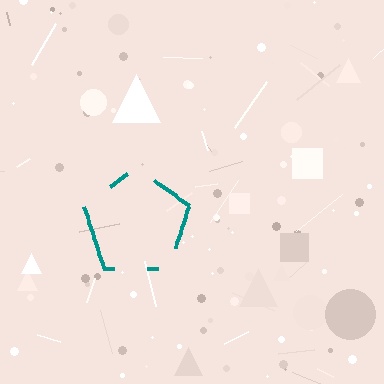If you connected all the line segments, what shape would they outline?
They would outline a pentagon.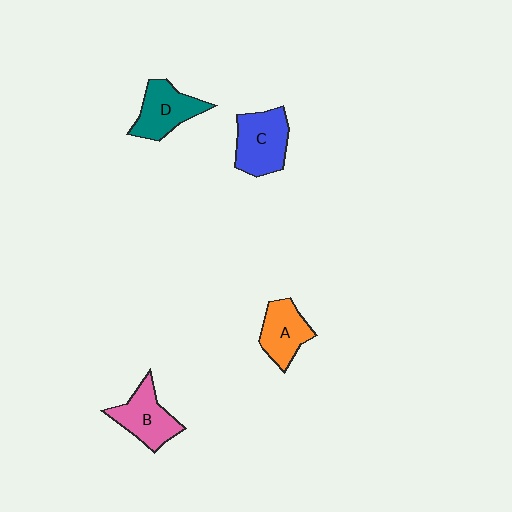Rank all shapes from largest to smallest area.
From largest to smallest: C (blue), D (teal), B (pink), A (orange).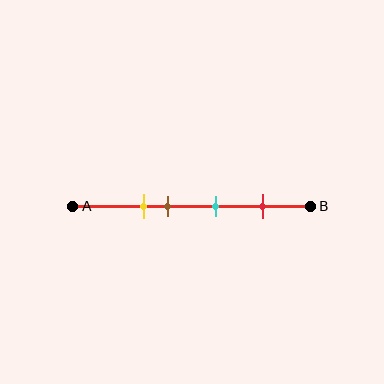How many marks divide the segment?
There are 4 marks dividing the segment.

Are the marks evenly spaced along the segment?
No, the marks are not evenly spaced.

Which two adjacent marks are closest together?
The yellow and brown marks are the closest adjacent pair.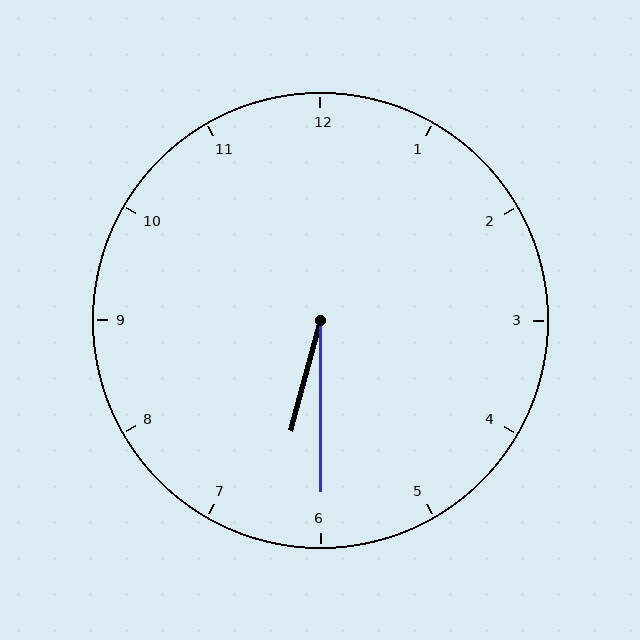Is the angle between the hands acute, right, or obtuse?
It is acute.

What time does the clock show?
6:30.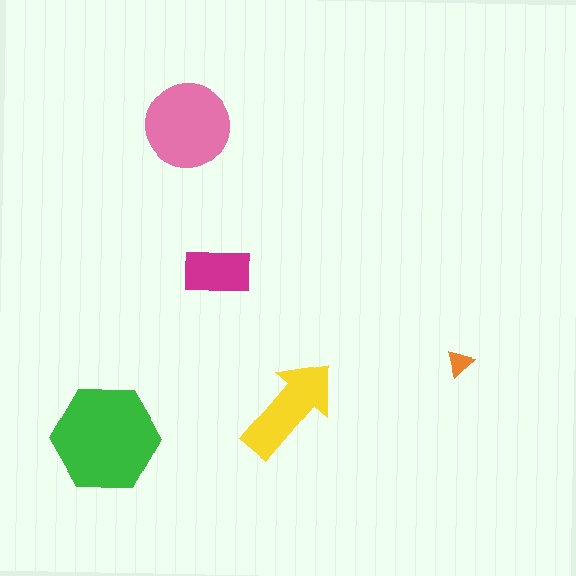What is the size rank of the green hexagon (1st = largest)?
1st.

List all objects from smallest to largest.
The orange triangle, the magenta rectangle, the yellow arrow, the pink circle, the green hexagon.